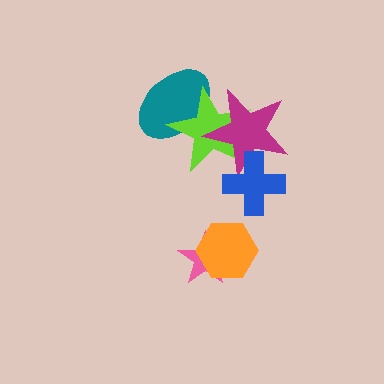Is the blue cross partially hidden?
No, no other shape covers it.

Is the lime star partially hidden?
Yes, it is partially covered by another shape.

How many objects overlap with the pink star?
1 object overlaps with the pink star.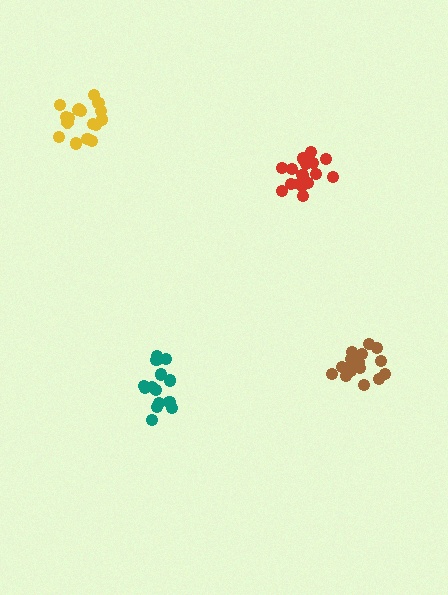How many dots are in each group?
Group 1: 17 dots, Group 2: 16 dots, Group 3: 17 dots, Group 4: 14 dots (64 total).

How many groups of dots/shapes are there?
There are 4 groups.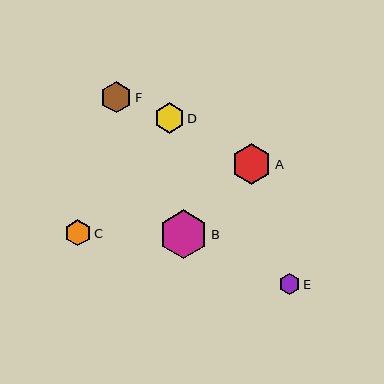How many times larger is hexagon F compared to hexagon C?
Hexagon F is approximately 1.2 times the size of hexagon C.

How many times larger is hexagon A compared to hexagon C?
Hexagon A is approximately 1.5 times the size of hexagon C.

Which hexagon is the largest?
Hexagon B is the largest with a size of approximately 49 pixels.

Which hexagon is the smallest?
Hexagon E is the smallest with a size of approximately 21 pixels.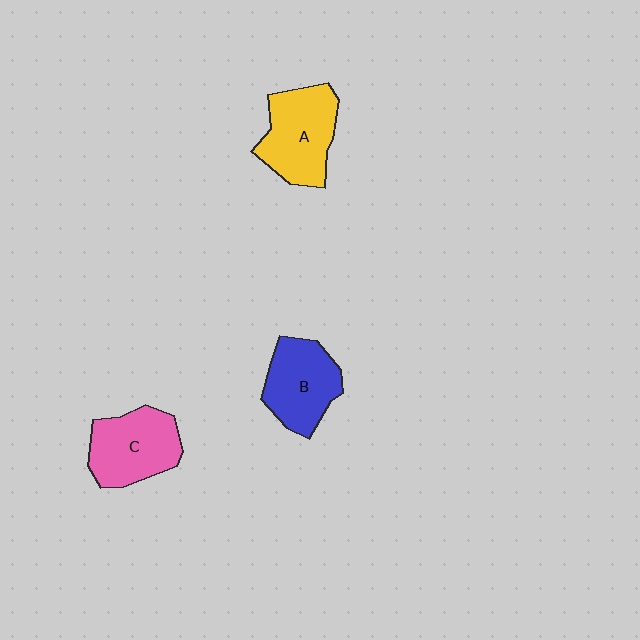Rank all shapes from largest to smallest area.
From largest to smallest: A (yellow), C (pink), B (blue).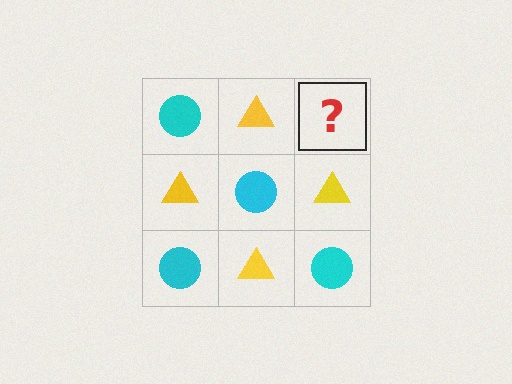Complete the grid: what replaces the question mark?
The question mark should be replaced with a cyan circle.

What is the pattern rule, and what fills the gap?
The rule is that it alternates cyan circle and yellow triangle in a checkerboard pattern. The gap should be filled with a cyan circle.